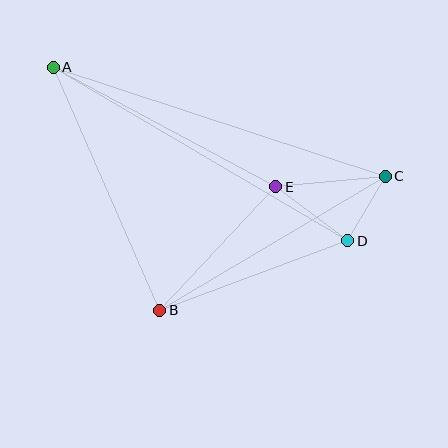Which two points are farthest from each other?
Points A and C are farthest from each other.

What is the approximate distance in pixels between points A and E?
The distance between A and E is approximately 253 pixels.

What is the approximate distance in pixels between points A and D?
The distance between A and D is approximately 342 pixels.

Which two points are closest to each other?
Points C and D are closest to each other.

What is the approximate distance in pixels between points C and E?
The distance between C and E is approximately 110 pixels.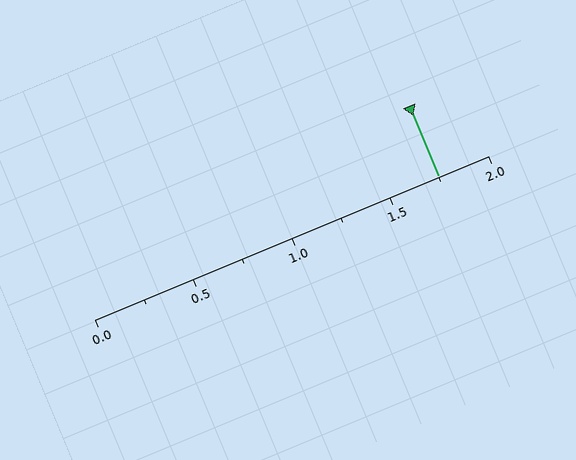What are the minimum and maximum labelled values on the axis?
The axis runs from 0.0 to 2.0.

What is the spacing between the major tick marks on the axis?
The major ticks are spaced 0.5 apart.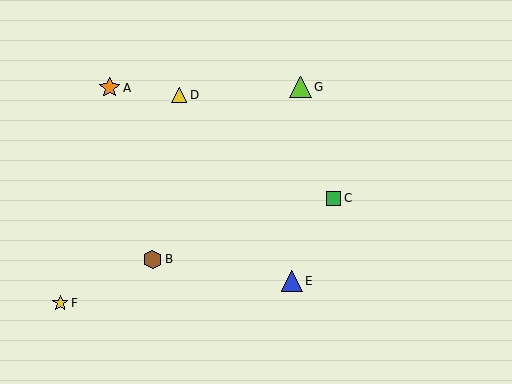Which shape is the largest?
The lime triangle (labeled G) is the largest.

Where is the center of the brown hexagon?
The center of the brown hexagon is at (153, 259).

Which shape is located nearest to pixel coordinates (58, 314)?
The yellow star (labeled F) at (60, 303) is nearest to that location.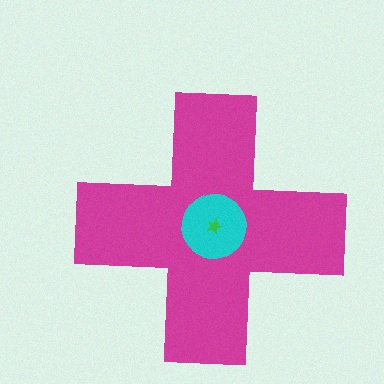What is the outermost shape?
The magenta cross.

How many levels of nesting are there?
3.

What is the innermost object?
The green star.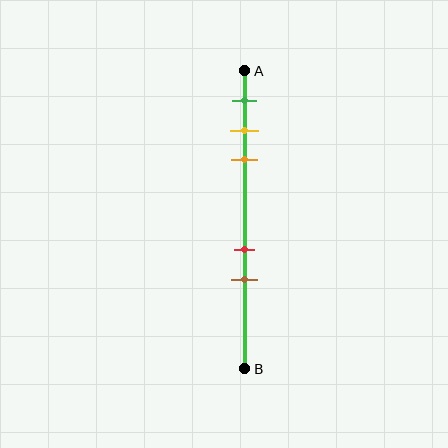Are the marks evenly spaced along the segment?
No, the marks are not evenly spaced.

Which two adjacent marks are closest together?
The yellow and orange marks are the closest adjacent pair.